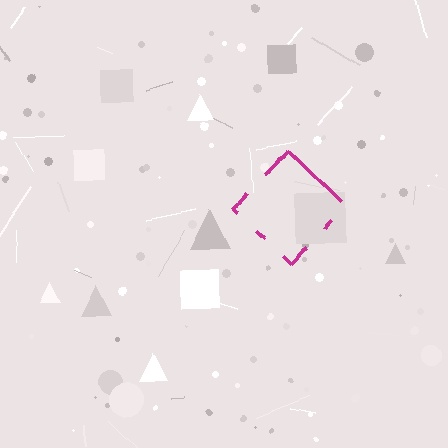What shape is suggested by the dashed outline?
The dashed outline suggests a diamond.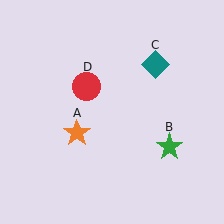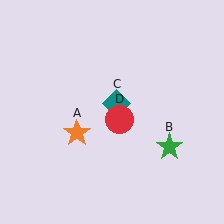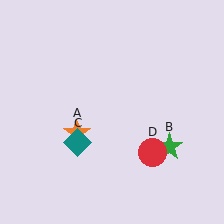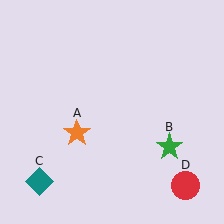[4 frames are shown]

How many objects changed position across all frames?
2 objects changed position: teal diamond (object C), red circle (object D).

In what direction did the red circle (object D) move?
The red circle (object D) moved down and to the right.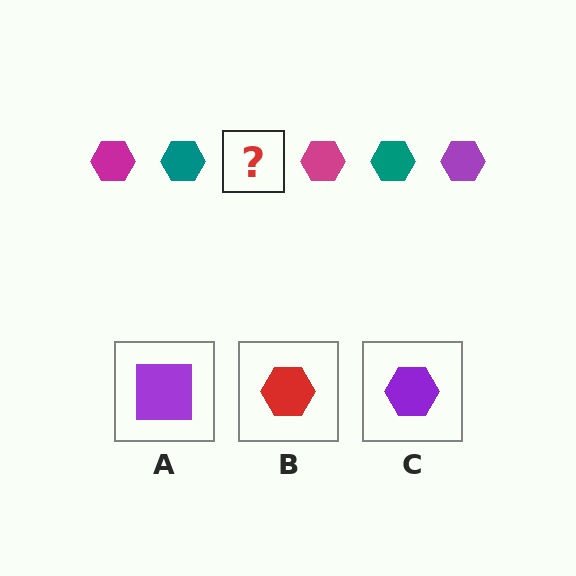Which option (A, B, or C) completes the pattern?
C.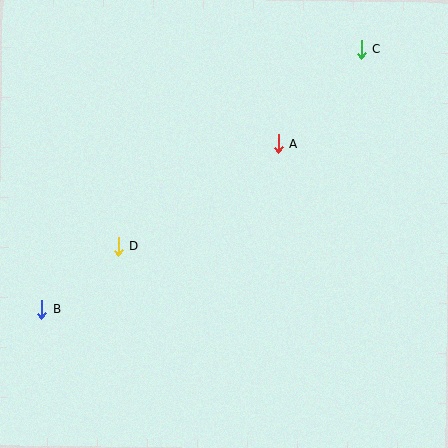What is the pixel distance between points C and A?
The distance between C and A is 126 pixels.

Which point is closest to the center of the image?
Point A at (278, 143) is closest to the center.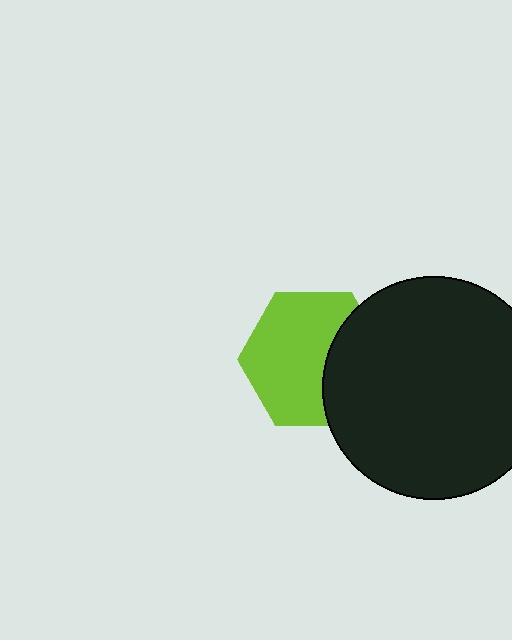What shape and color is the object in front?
The object in front is a black circle.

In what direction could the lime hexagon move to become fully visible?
The lime hexagon could move left. That would shift it out from behind the black circle entirely.